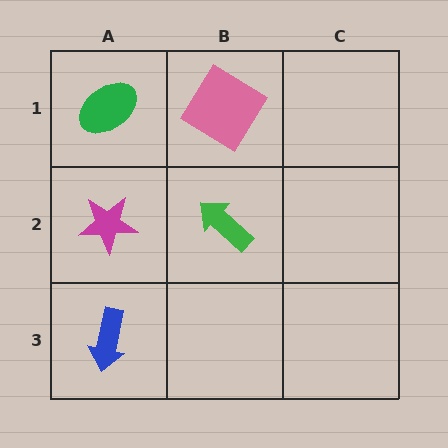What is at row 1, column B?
A pink diamond.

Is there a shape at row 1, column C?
No, that cell is empty.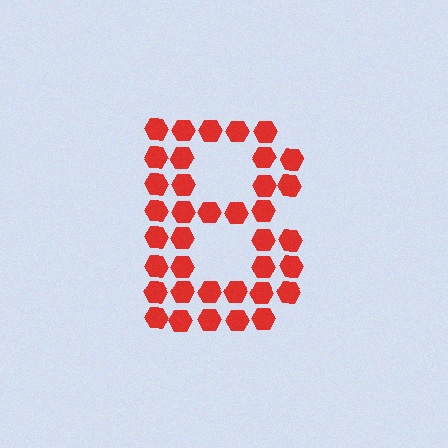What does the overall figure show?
The overall figure shows the letter B.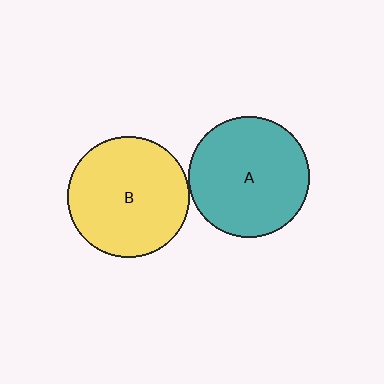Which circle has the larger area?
Circle B (yellow).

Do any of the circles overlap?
No, none of the circles overlap.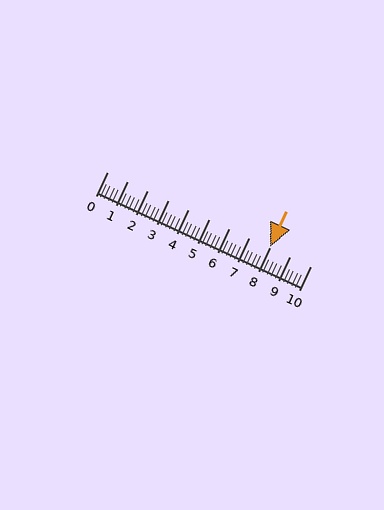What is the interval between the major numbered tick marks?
The major tick marks are spaced 1 units apart.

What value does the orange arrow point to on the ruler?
The orange arrow points to approximately 8.0.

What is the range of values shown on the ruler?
The ruler shows values from 0 to 10.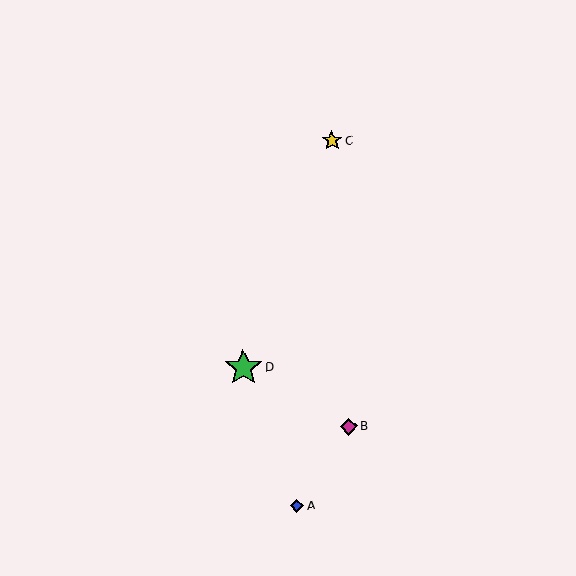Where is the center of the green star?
The center of the green star is at (243, 368).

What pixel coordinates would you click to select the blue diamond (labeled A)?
Click at (297, 506) to select the blue diamond A.